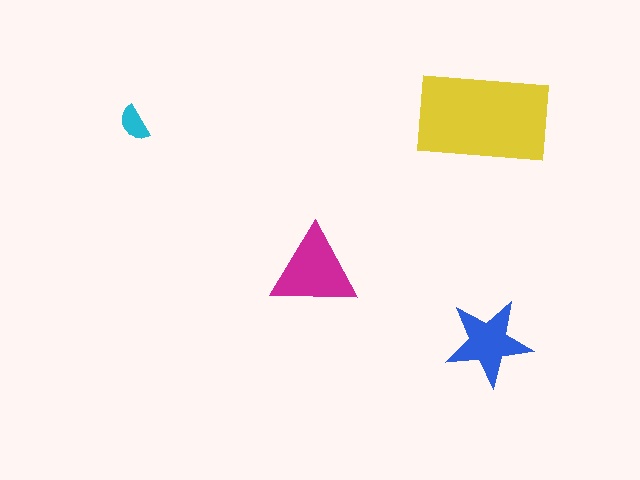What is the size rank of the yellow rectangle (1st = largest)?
1st.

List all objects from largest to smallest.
The yellow rectangle, the magenta triangle, the blue star, the cyan semicircle.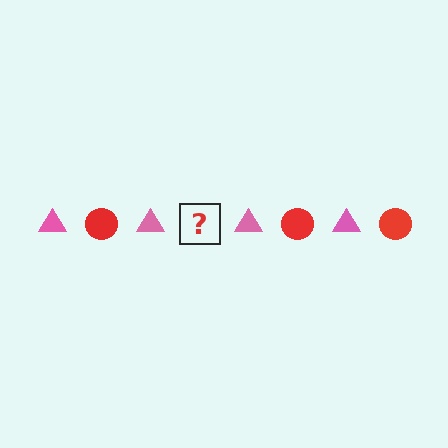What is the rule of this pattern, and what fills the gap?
The rule is that the pattern alternates between pink triangle and red circle. The gap should be filled with a red circle.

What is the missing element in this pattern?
The missing element is a red circle.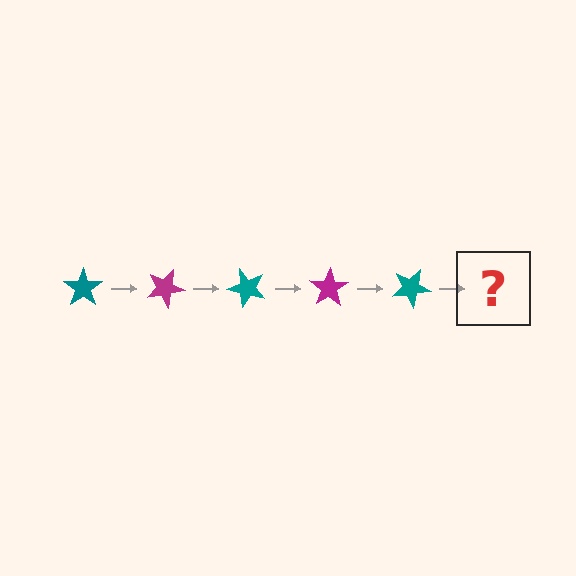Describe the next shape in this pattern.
It should be a magenta star, rotated 125 degrees from the start.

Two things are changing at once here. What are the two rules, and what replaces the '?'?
The two rules are that it rotates 25 degrees each step and the color cycles through teal and magenta. The '?' should be a magenta star, rotated 125 degrees from the start.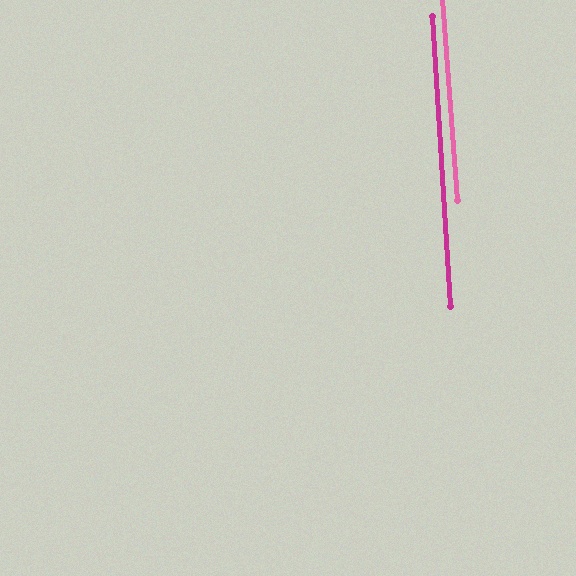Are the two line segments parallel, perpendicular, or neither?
Parallel — their directions differ by only 0.7°.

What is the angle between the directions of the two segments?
Approximately 1 degree.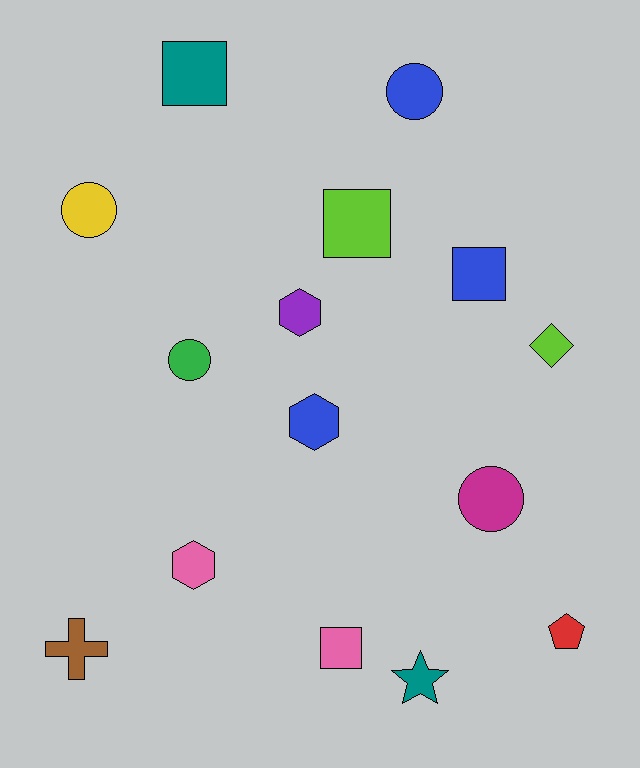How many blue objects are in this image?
There are 3 blue objects.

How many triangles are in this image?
There are no triangles.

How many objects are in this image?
There are 15 objects.